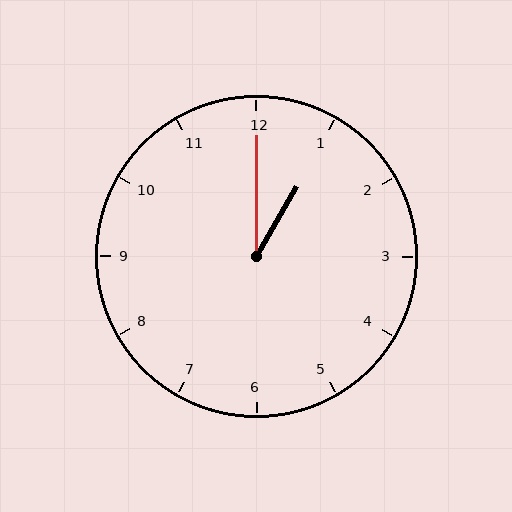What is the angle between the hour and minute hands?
Approximately 30 degrees.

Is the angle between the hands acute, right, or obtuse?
It is acute.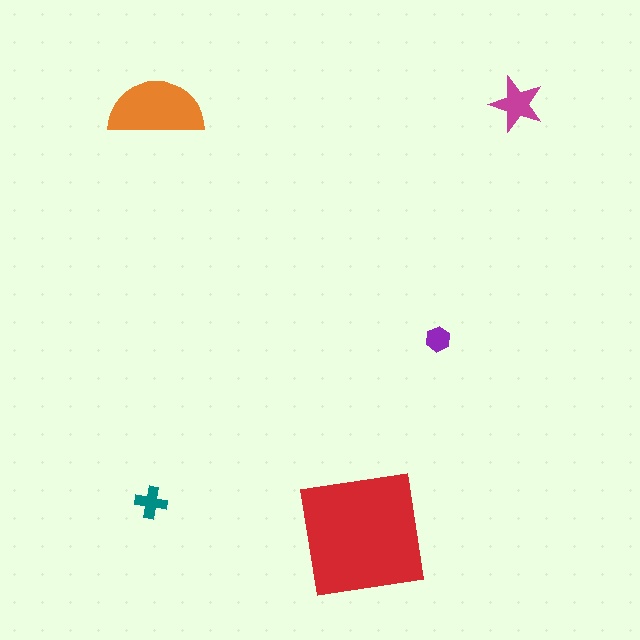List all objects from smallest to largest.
The purple hexagon, the teal cross, the magenta star, the orange semicircle, the red square.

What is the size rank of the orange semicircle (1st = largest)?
2nd.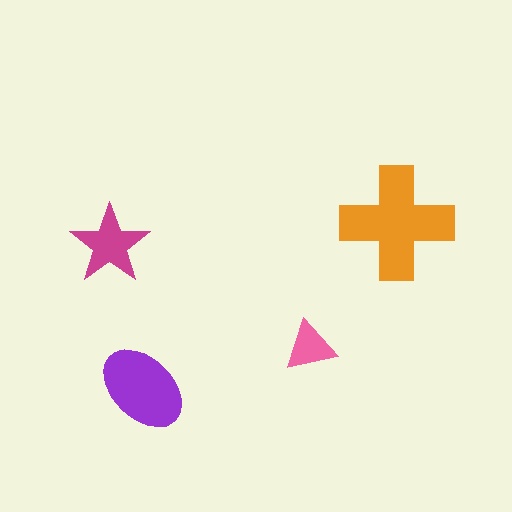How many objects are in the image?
There are 4 objects in the image.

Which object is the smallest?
The pink triangle.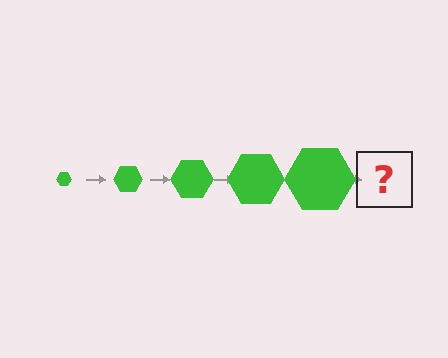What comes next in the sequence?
The next element should be a green hexagon, larger than the previous one.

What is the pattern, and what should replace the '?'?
The pattern is that the hexagon gets progressively larger each step. The '?' should be a green hexagon, larger than the previous one.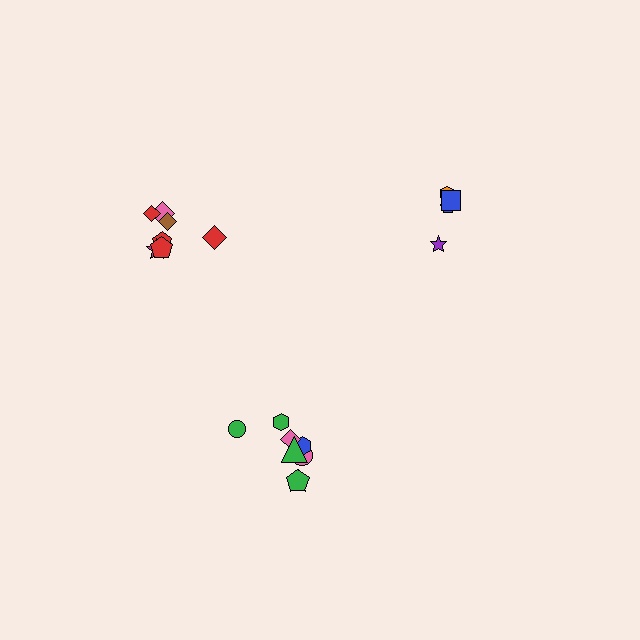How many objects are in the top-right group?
There are 4 objects.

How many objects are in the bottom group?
There are 8 objects.